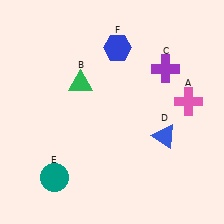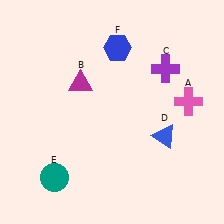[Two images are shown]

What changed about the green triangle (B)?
In Image 1, B is green. In Image 2, it changed to magenta.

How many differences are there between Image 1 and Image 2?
There is 1 difference between the two images.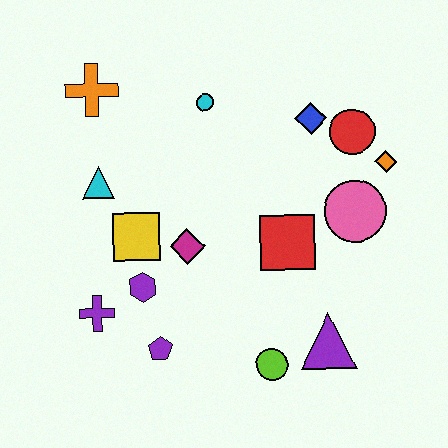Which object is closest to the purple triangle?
The lime circle is closest to the purple triangle.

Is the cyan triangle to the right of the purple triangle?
No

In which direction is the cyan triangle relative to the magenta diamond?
The cyan triangle is to the left of the magenta diamond.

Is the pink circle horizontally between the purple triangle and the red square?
No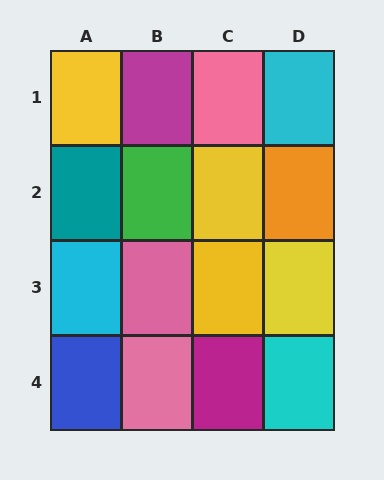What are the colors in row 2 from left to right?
Teal, green, yellow, orange.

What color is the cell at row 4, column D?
Cyan.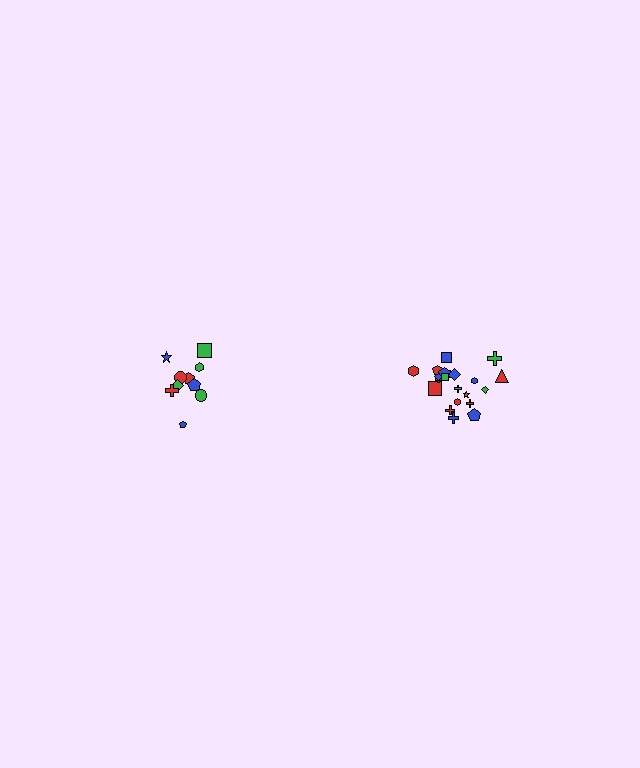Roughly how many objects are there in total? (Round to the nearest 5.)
Roughly 30 objects in total.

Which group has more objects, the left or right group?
The right group.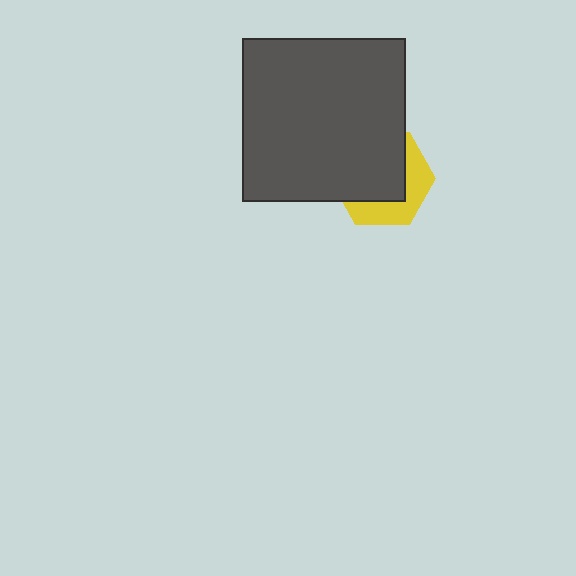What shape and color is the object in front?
The object in front is a dark gray square.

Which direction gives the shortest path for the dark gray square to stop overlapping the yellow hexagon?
Moving toward the upper-left gives the shortest separation.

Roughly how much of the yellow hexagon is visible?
A small part of it is visible (roughly 39%).